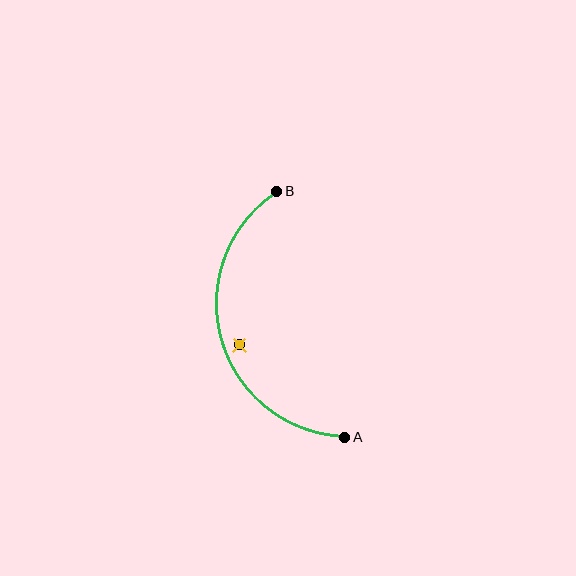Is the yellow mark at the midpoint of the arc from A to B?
No — the yellow mark does not lie on the arc at all. It sits slightly inside the curve.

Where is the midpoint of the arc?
The arc midpoint is the point on the curve farthest from the straight line joining A and B. It sits to the left of that line.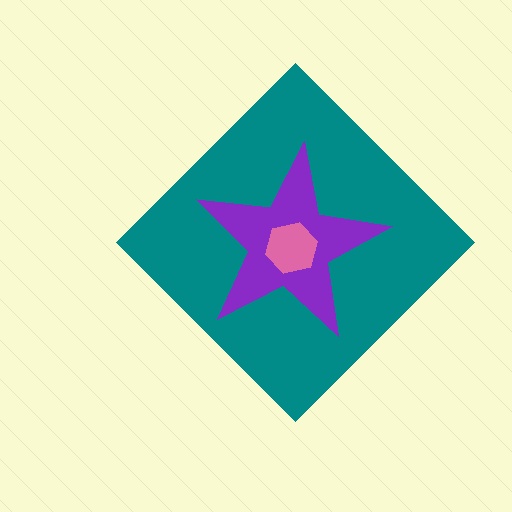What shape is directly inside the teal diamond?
The purple star.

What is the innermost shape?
The pink hexagon.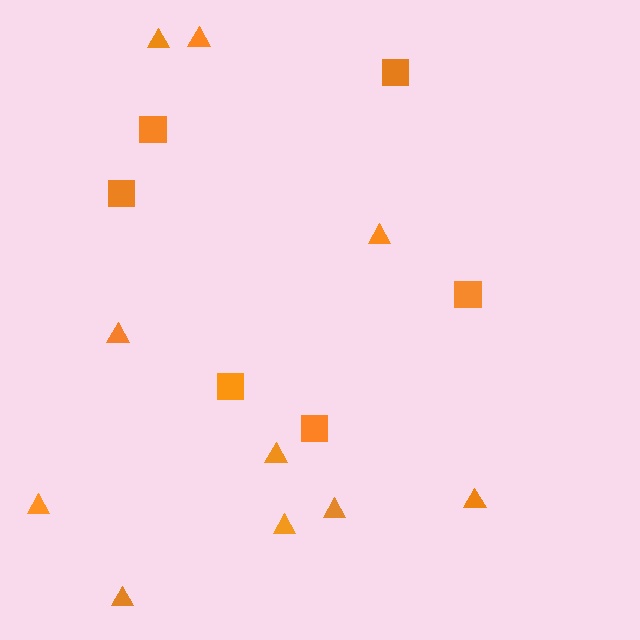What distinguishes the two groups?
There are 2 groups: one group of squares (6) and one group of triangles (10).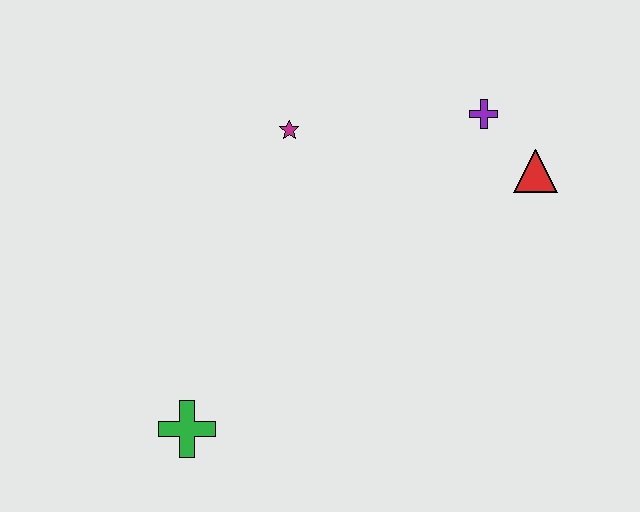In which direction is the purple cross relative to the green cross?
The purple cross is above the green cross.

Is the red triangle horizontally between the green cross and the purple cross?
No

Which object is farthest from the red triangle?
The green cross is farthest from the red triangle.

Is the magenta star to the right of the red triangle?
No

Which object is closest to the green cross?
The magenta star is closest to the green cross.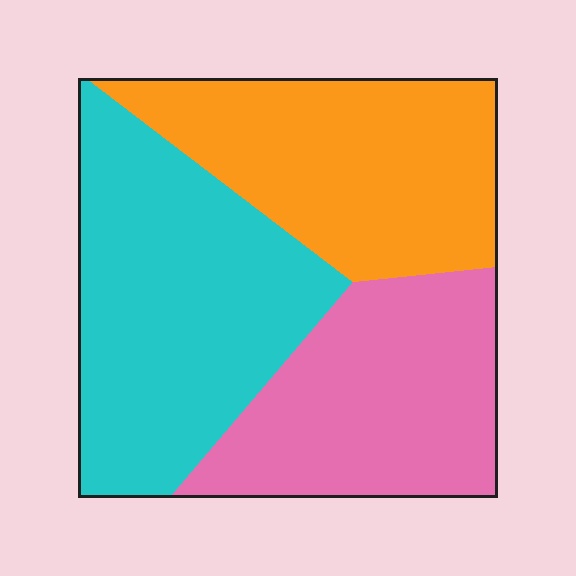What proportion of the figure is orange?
Orange takes up about one third (1/3) of the figure.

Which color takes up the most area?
Cyan, at roughly 40%.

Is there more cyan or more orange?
Cyan.